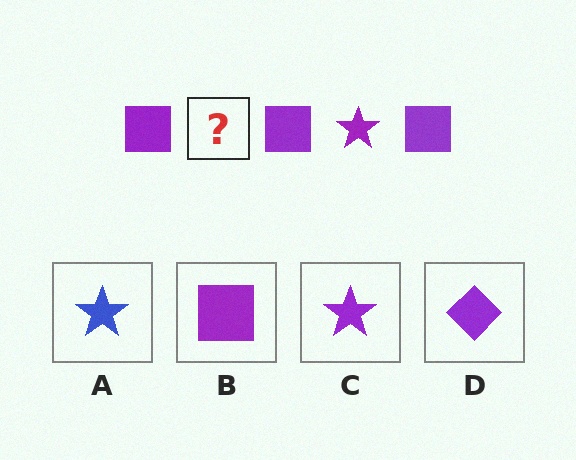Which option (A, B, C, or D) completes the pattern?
C.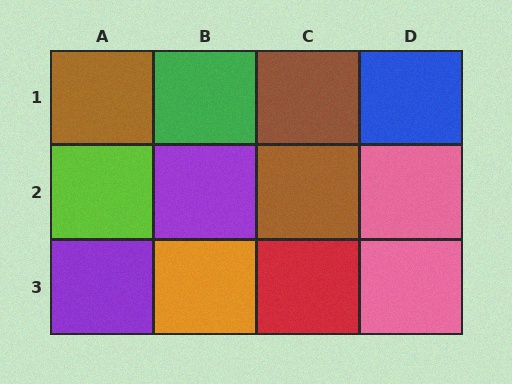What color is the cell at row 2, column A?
Lime.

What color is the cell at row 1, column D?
Blue.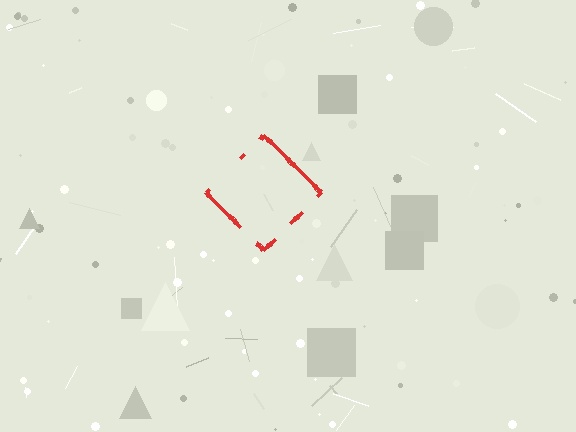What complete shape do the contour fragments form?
The contour fragments form a diamond.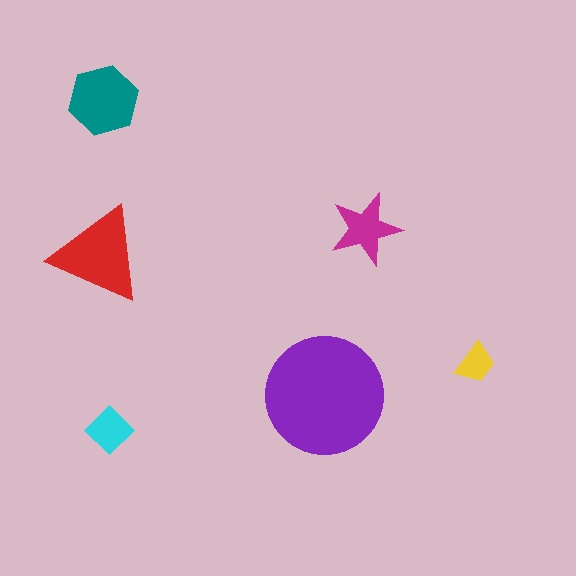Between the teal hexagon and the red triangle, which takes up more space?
The red triangle.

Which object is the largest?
The purple circle.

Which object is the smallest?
The yellow trapezoid.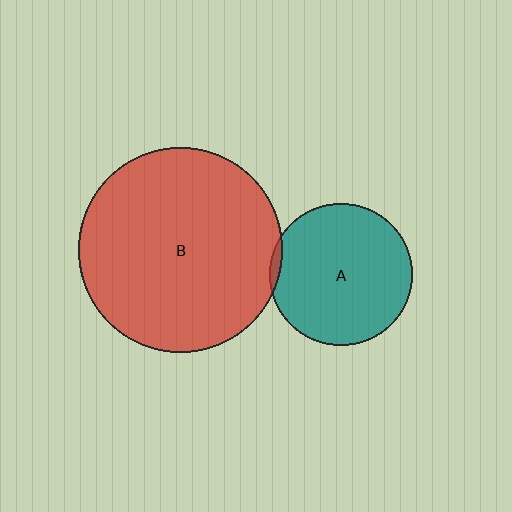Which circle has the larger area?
Circle B (red).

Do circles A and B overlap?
Yes.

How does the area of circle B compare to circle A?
Approximately 2.1 times.